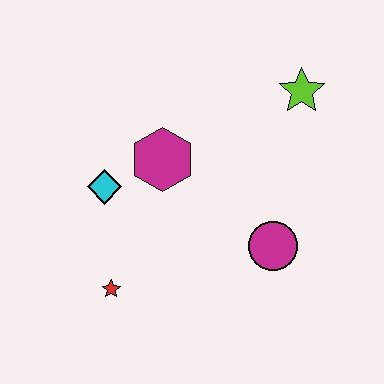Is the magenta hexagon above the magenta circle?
Yes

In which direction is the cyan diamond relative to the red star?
The cyan diamond is above the red star.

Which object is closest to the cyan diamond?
The magenta hexagon is closest to the cyan diamond.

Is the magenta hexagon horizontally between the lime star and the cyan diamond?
Yes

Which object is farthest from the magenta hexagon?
The lime star is farthest from the magenta hexagon.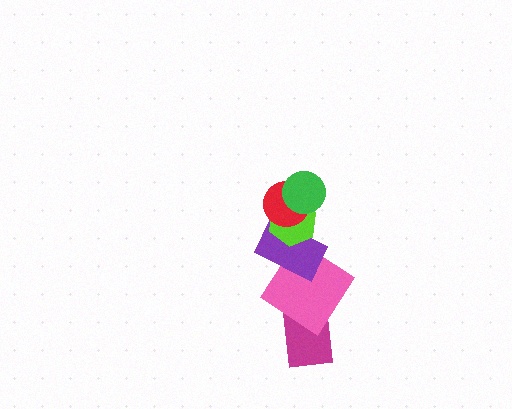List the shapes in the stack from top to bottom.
From top to bottom: the green circle, the red circle, the lime hexagon, the purple rectangle, the pink diamond, the magenta rectangle.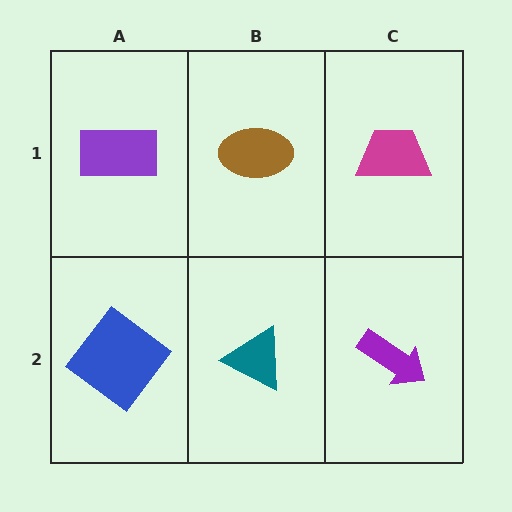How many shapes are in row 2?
3 shapes.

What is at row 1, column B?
A brown ellipse.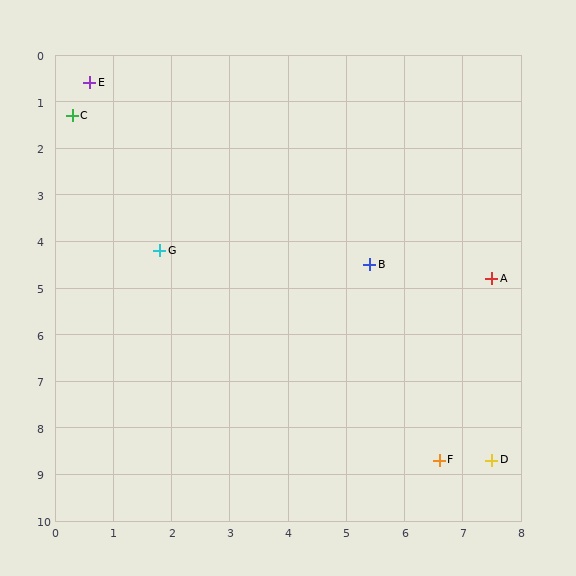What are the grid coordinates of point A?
Point A is at approximately (7.5, 4.8).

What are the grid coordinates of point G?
Point G is at approximately (1.8, 4.2).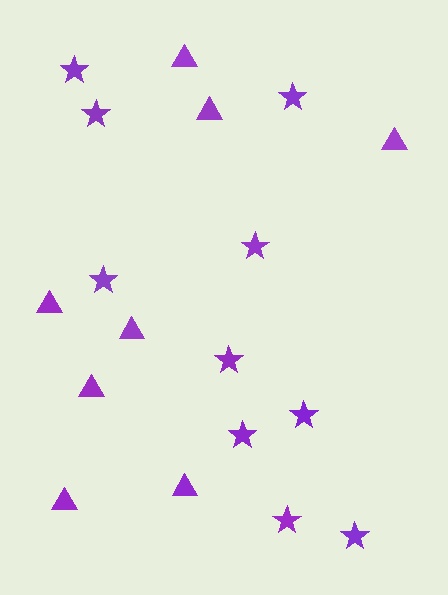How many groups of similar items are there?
There are 2 groups: one group of stars (10) and one group of triangles (8).